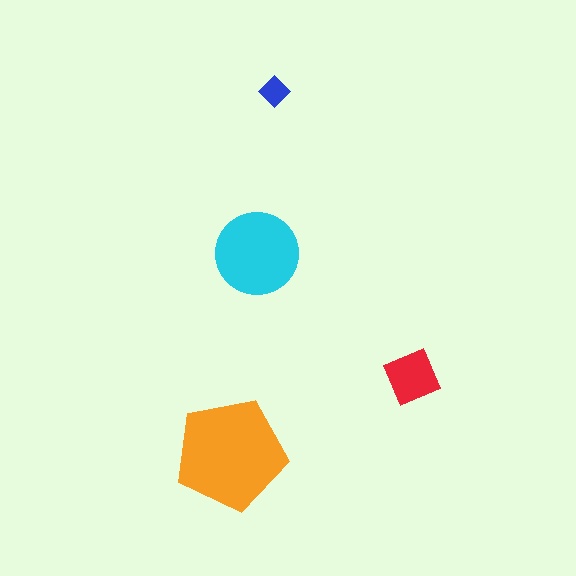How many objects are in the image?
There are 4 objects in the image.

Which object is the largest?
The orange pentagon.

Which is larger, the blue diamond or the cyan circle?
The cyan circle.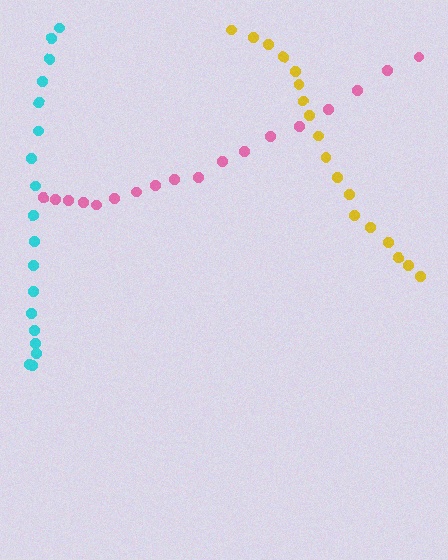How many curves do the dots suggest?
There are 3 distinct paths.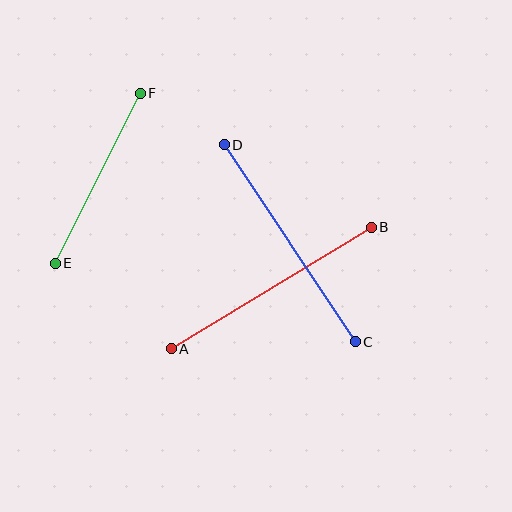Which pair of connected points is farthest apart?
Points C and D are farthest apart.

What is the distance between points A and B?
The distance is approximately 234 pixels.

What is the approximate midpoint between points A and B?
The midpoint is at approximately (271, 288) pixels.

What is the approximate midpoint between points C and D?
The midpoint is at approximately (290, 243) pixels.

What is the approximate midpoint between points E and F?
The midpoint is at approximately (98, 178) pixels.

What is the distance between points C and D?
The distance is approximately 236 pixels.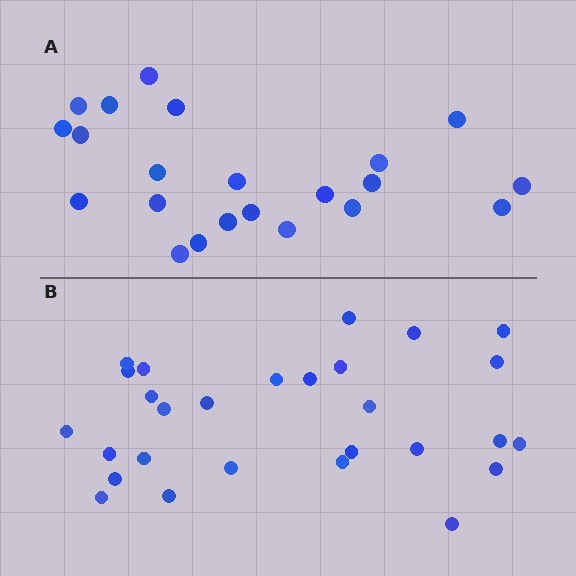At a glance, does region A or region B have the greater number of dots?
Region B (the bottom region) has more dots.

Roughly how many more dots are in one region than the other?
Region B has about 6 more dots than region A.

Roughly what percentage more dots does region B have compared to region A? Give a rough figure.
About 25% more.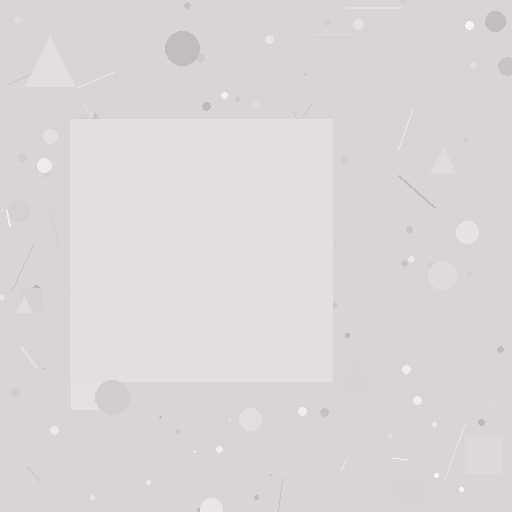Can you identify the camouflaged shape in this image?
The camouflaged shape is a square.